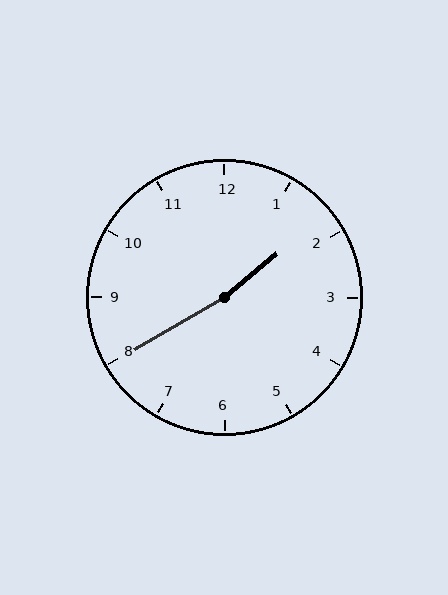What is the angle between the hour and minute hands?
Approximately 170 degrees.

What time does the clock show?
1:40.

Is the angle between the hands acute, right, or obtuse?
It is obtuse.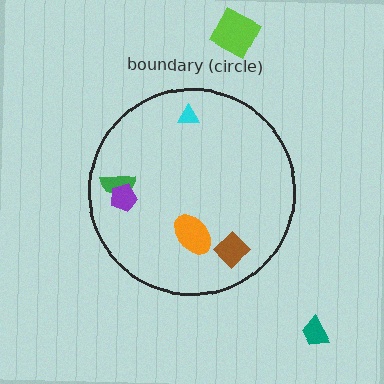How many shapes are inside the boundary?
5 inside, 2 outside.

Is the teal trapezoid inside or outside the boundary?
Outside.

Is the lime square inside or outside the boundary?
Outside.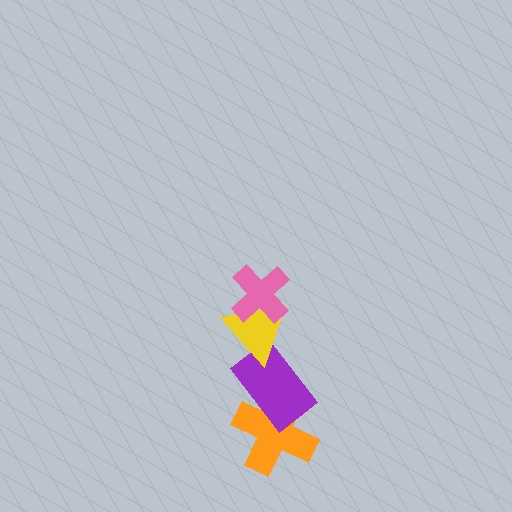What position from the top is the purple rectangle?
The purple rectangle is 3rd from the top.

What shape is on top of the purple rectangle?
The yellow triangle is on top of the purple rectangle.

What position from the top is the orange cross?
The orange cross is 4th from the top.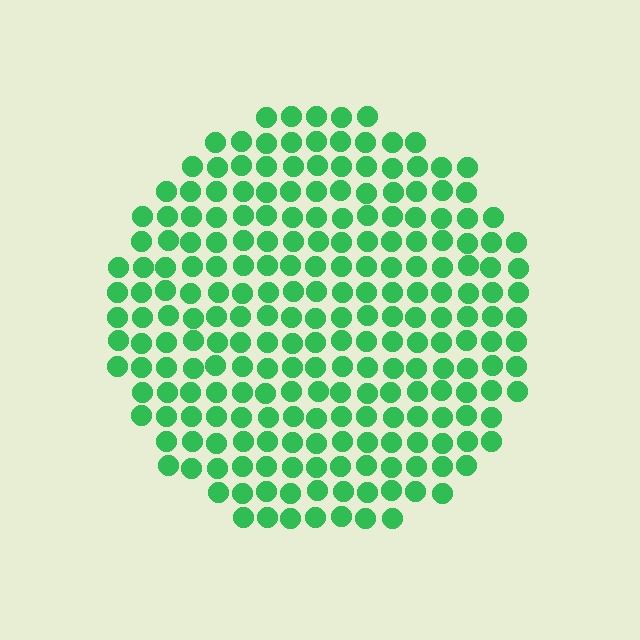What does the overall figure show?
The overall figure shows a circle.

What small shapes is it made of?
It is made of small circles.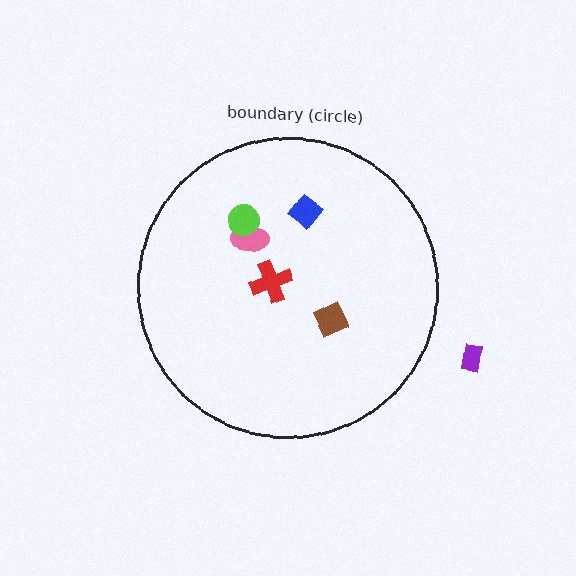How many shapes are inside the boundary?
5 inside, 1 outside.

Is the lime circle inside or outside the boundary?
Inside.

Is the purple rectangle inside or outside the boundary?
Outside.